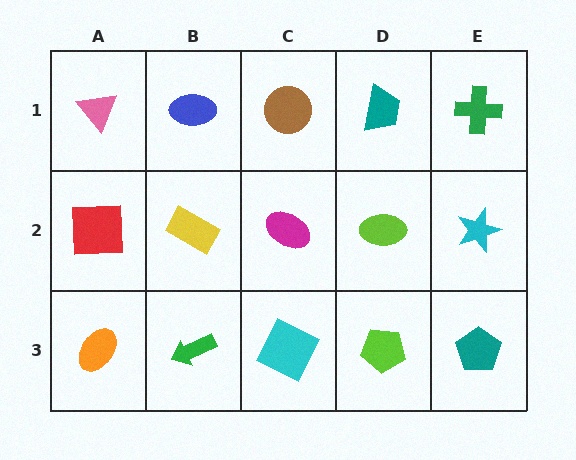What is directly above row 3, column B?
A yellow rectangle.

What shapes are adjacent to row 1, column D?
A lime ellipse (row 2, column D), a brown circle (row 1, column C), a green cross (row 1, column E).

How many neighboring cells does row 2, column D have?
4.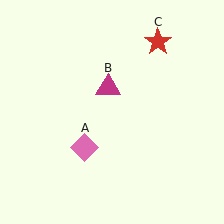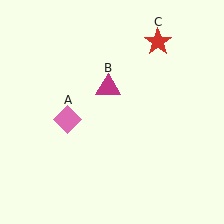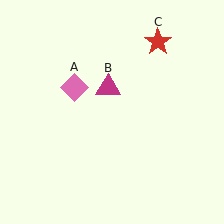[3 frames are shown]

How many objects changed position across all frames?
1 object changed position: pink diamond (object A).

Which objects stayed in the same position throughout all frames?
Magenta triangle (object B) and red star (object C) remained stationary.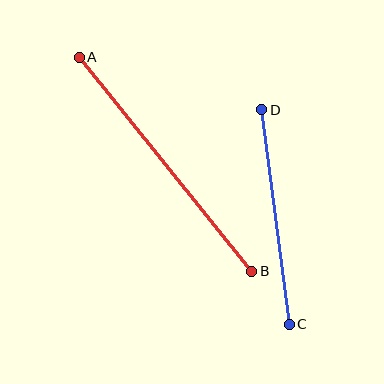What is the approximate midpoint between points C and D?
The midpoint is at approximately (275, 217) pixels.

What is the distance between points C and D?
The distance is approximately 216 pixels.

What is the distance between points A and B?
The distance is approximately 275 pixels.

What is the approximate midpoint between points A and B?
The midpoint is at approximately (165, 164) pixels.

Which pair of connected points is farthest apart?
Points A and B are farthest apart.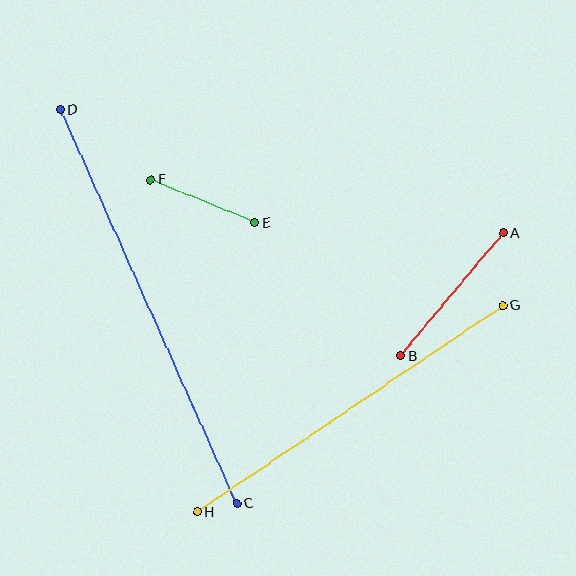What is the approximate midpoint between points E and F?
The midpoint is at approximately (203, 201) pixels.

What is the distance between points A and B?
The distance is approximately 160 pixels.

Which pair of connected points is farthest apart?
Points C and D are farthest apart.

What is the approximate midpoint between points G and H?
The midpoint is at approximately (350, 409) pixels.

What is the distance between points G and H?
The distance is approximately 369 pixels.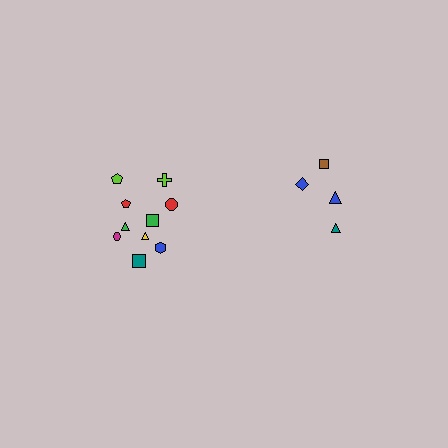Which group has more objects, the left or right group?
The left group.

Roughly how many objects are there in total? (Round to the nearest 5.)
Roughly 15 objects in total.